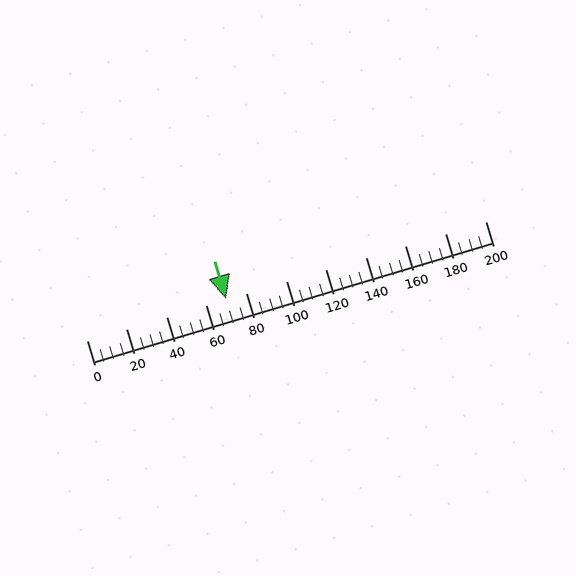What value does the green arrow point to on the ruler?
The green arrow points to approximately 70.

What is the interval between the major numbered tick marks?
The major tick marks are spaced 20 units apart.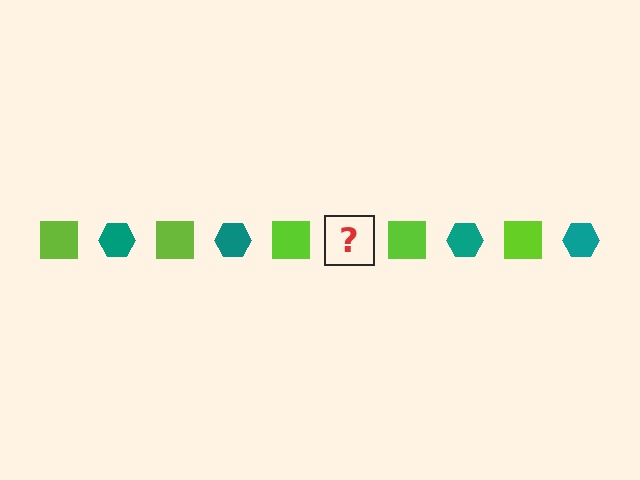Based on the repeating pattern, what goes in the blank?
The blank should be a teal hexagon.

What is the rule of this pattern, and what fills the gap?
The rule is that the pattern alternates between lime square and teal hexagon. The gap should be filled with a teal hexagon.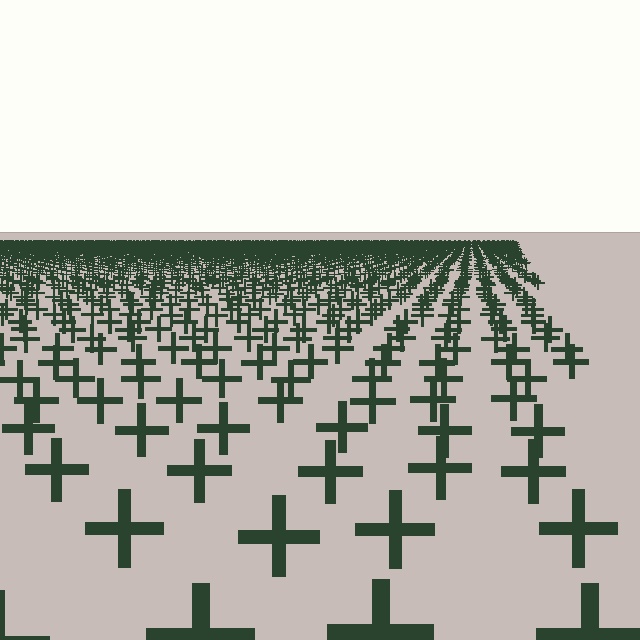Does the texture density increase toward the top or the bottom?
Density increases toward the top.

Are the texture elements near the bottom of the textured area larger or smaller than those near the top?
Larger. Near the bottom, elements are closer to the viewer and appear at a bigger on-screen size.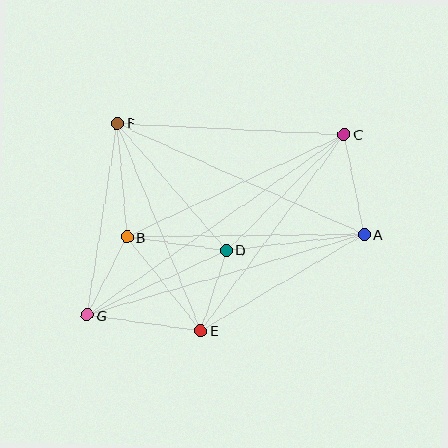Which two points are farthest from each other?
Points C and G are farthest from each other.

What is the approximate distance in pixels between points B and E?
The distance between B and E is approximately 119 pixels.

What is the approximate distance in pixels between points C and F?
The distance between C and F is approximately 227 pixels.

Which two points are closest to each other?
Points D and E are closest to each other.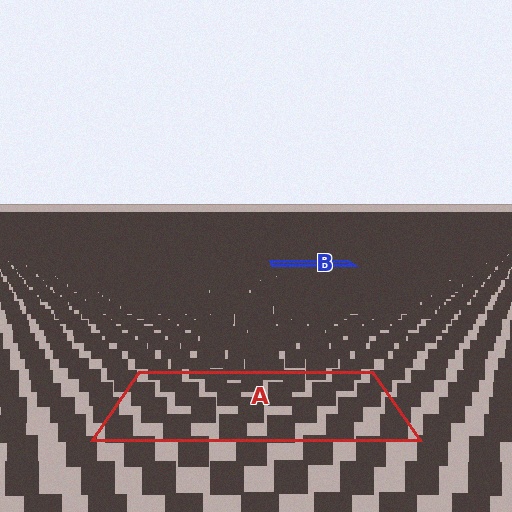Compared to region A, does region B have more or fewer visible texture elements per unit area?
Region B has more texture elements per unit area — they are packed more densely because it is farther away.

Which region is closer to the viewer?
Region A is closer. The texture elements there are larger and more spread out.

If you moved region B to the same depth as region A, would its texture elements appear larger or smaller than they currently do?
They would appear larger. At a closer depth, the same texture elements are projected at a bigger on-screen size.